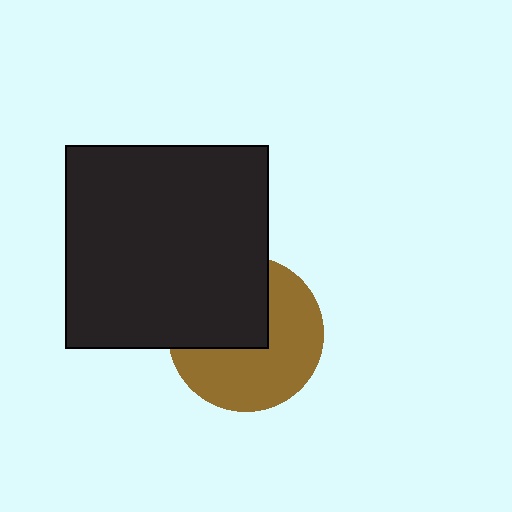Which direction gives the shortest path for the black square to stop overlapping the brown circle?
Moving toward the upper-left gives the shortest separation.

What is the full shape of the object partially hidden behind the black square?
The partially hidden object is a brown circle.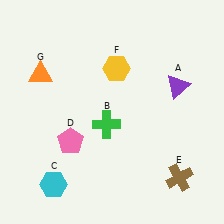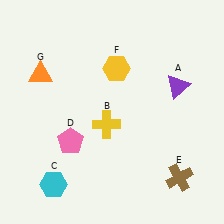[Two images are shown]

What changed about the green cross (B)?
In Image 1, B is green. In Image 2, it changed to yellow.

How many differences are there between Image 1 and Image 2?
There is 1 difference between the two images.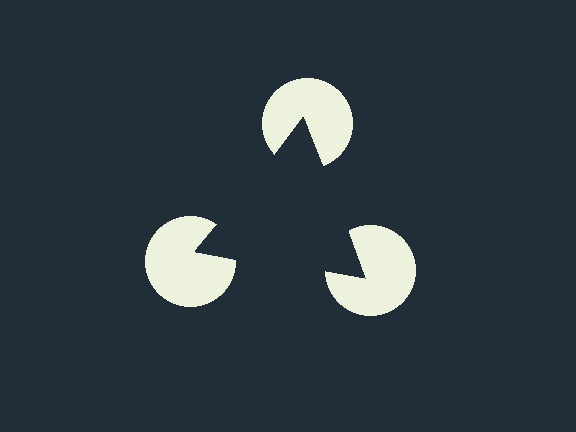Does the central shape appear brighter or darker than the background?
It typically appears slightly darker than the background, even though no actual brightness change is drawn.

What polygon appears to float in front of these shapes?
An illusory triangle — its edges are inferred from the aligned wedge cuts in the pac-man discs, not physically drawn.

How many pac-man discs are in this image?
There are 3 — one at each vertex of the illusory triangle.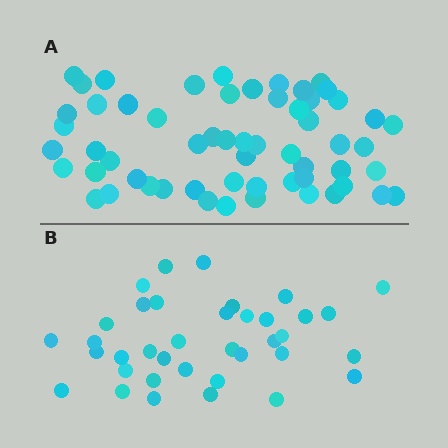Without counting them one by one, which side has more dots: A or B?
Region A (the top region) has more dots.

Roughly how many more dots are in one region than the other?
Region A has approximately 20 more dots than region B.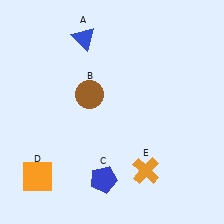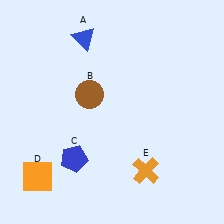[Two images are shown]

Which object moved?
The blue pentagon (C) moved left.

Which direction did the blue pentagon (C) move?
The blue pentagon (C) moved left.